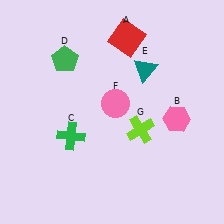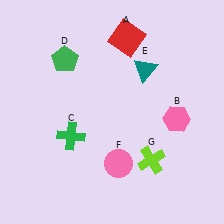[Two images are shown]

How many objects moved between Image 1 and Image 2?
2 objects moved between the two images.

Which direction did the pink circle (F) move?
The pink circle (F) moved down.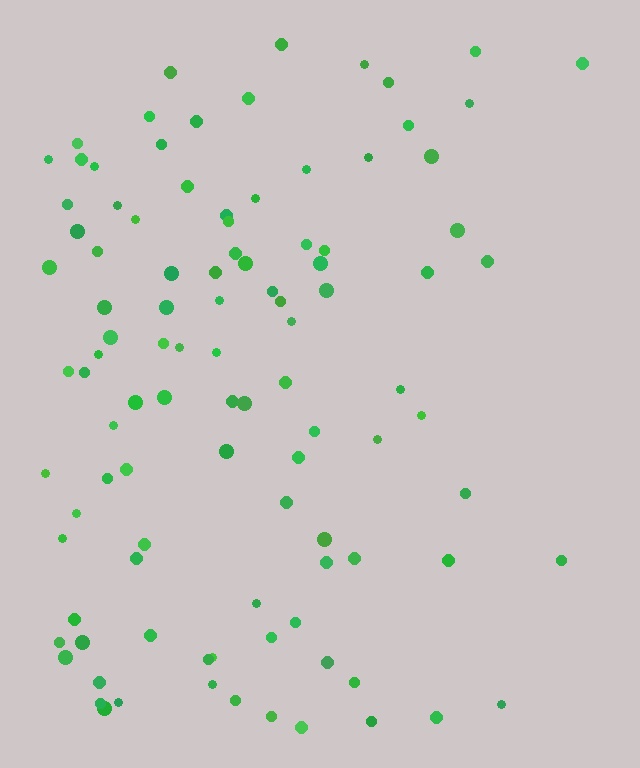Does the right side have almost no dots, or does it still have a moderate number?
Still a moderate number, just noticeably fewer than the left.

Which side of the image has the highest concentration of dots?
The left.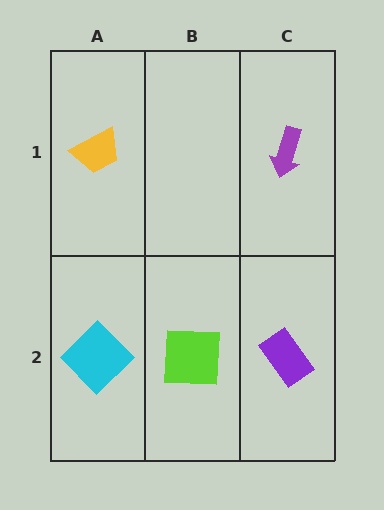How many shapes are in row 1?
2 shapes.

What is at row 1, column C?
A purple arrow.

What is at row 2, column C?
A purple rectangle.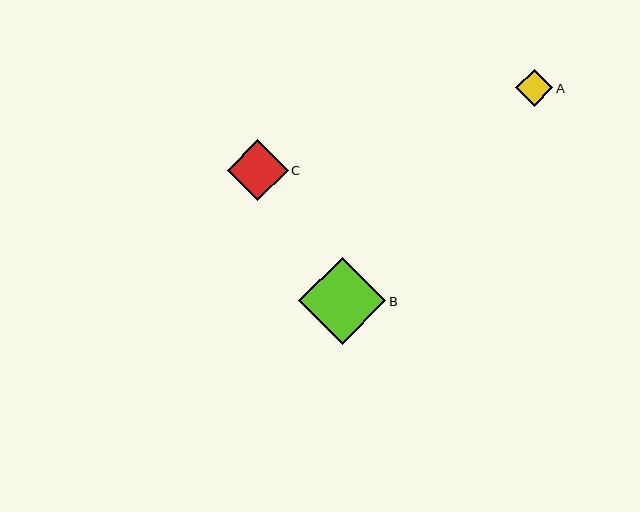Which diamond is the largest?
Diamond B is the largest with a size of approximately 87 pixels.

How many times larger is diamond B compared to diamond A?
Diamond B is approximately 2.3 times the size of diamond A.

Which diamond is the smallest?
Diamond A is the smallest with a size of approximately 37 pixels.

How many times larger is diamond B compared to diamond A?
Diamond B is approximately 2.3 times the size of diamond A.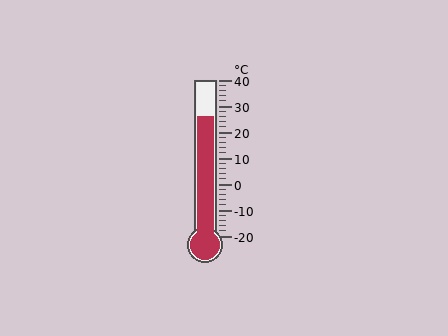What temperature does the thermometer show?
The thermometer shows approximately 26°C.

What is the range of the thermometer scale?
The thermometer scale ranges from -20°C to 40°C.